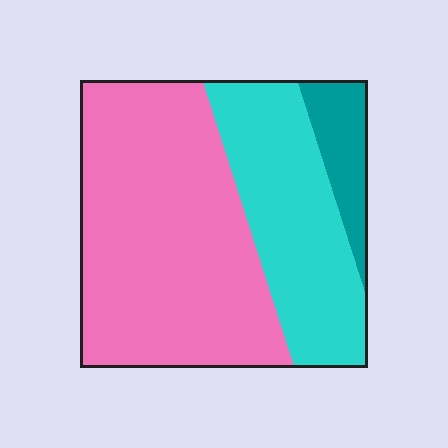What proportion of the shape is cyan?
Cyan covers 32% of the shape.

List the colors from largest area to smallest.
From largest to smallest: pink, cyan, teal.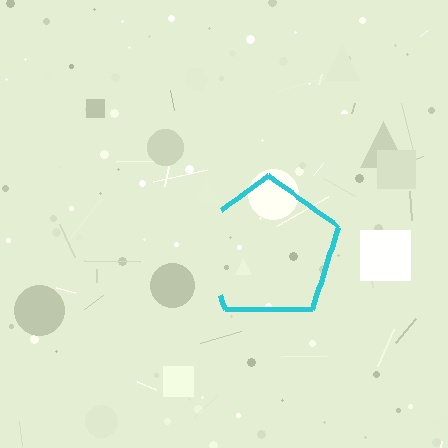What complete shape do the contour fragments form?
The contour fragments form a pentagon.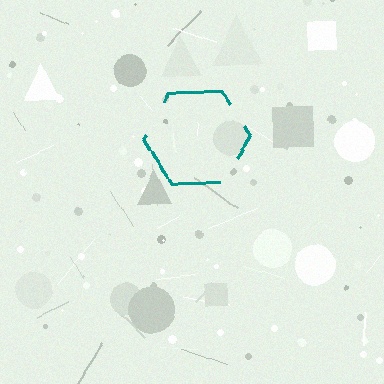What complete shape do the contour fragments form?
The contour fragments form a hexagon.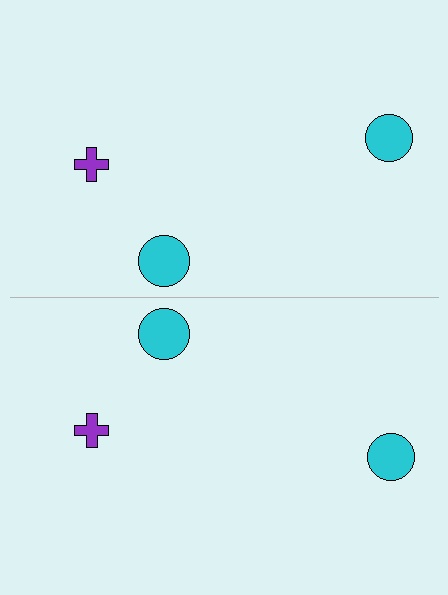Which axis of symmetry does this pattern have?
The pattern has a horizontal axis of symmetry running through the center of the image.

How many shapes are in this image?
There are 6 shapes in this image.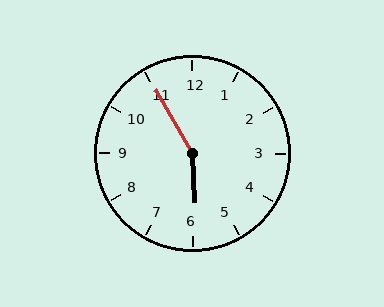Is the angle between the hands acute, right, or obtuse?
It is obtuse.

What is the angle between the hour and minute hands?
Approximately 152 degrees.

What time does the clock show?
5:55.